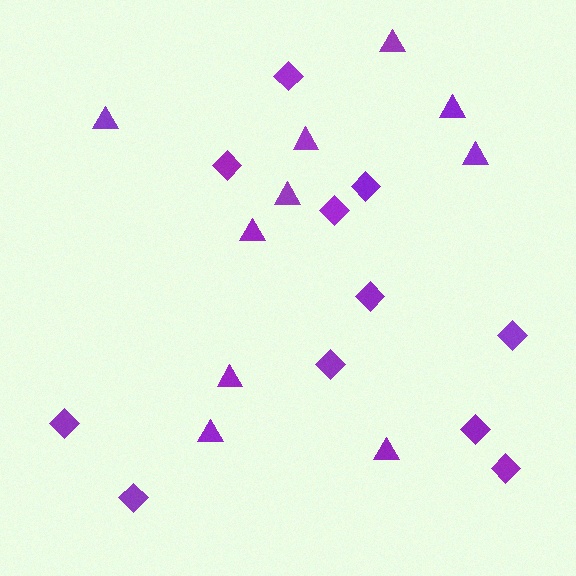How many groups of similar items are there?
There are 2 groups: one group of triangles (10) and one group of diamonds (11).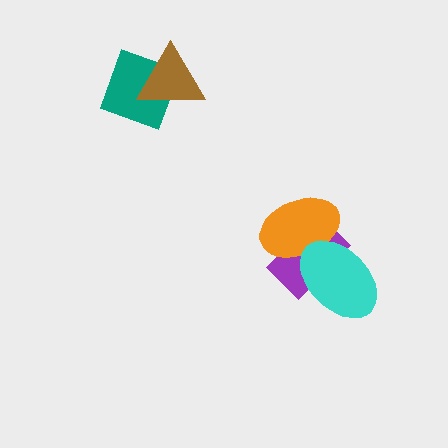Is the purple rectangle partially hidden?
Yes, it is partially covered by another shape.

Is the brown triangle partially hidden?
No, no other shape covers it.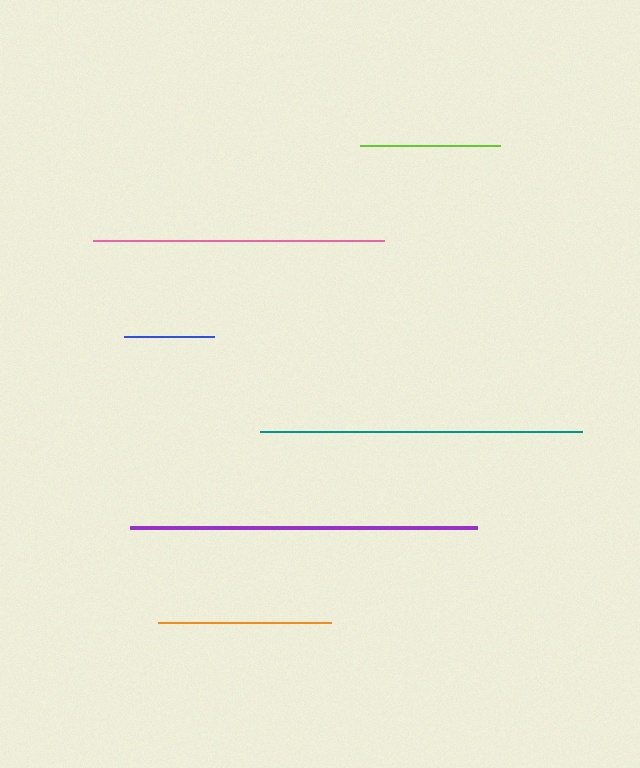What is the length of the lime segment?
The lime segment is approximately 140 pixels long.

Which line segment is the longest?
The purple line is the longest at approximately 347 pixels.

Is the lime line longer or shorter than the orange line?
The orange line is longer than the lime line.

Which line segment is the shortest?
The blue line is the shortest at approximately 90 pixels.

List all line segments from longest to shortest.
From longest to shortest: purple, teal, pink, orange, lime, blue.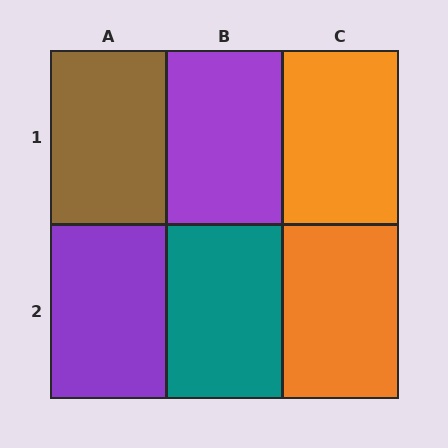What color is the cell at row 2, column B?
Teal.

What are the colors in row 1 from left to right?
Brown, purple, orange.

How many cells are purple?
2 cells are purple.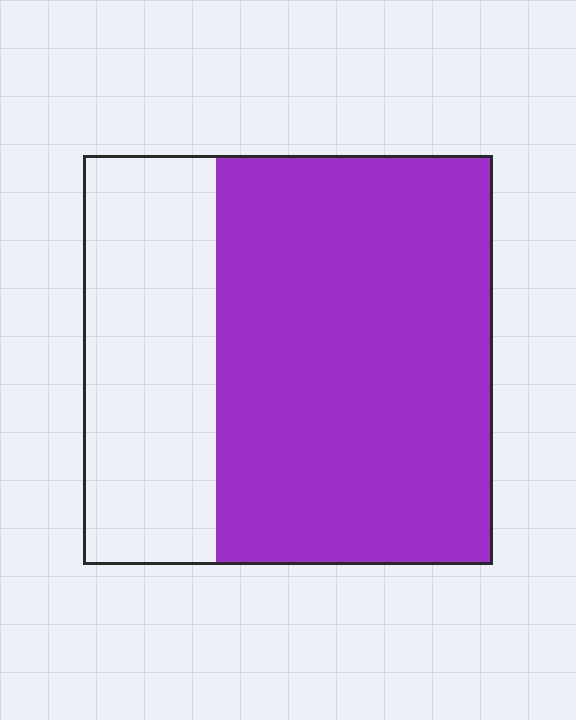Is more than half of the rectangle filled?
Yes.